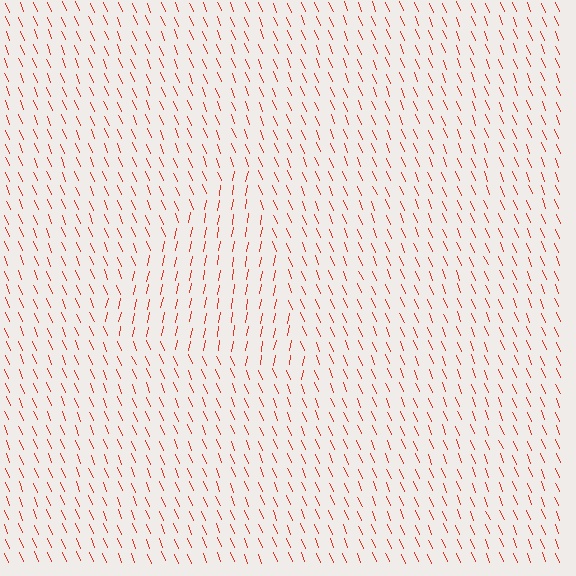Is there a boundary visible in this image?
Yes, there is a texture boundary formed by a change in line orientation.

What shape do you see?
I see a triangle.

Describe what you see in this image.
The image is filled with small red line segments. A triangle region in the image has lines oriented differently from the surrounding lines, creating a visible texture boundary.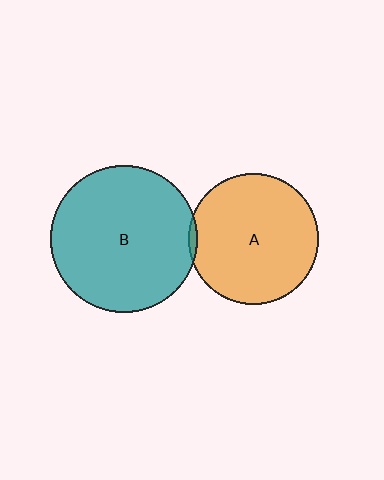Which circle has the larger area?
Circle B (teal).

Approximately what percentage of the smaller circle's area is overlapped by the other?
Approximately 5%.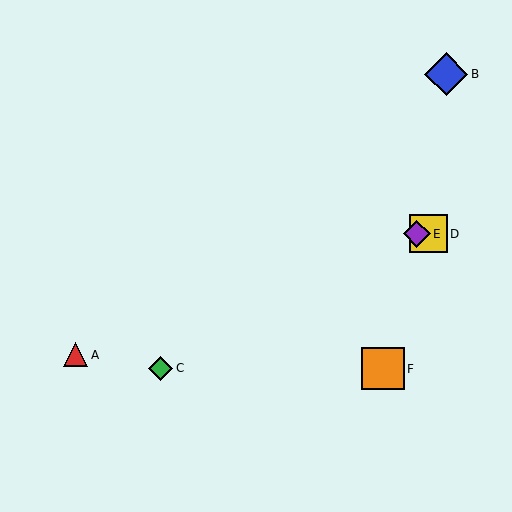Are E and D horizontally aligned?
Yes, both are at y≈234.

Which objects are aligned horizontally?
Objects D, E are aligned horizontally.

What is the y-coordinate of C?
Object C is at y≈368.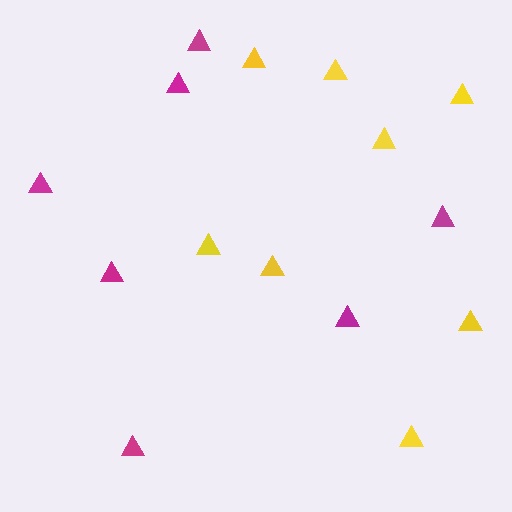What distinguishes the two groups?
There are 2 groups: one group of yellow triangles (8) and one group of magenta triangles (7).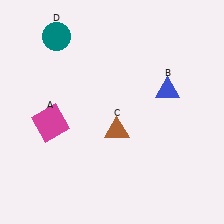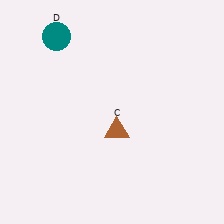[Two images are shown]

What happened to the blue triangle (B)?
The blue triangle (B) was removed in Image 2. It was in the top-right area of Image 1.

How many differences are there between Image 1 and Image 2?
There are 2 differences between the two images.